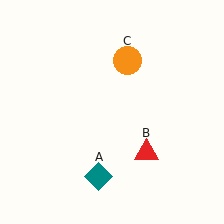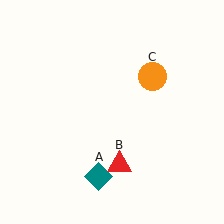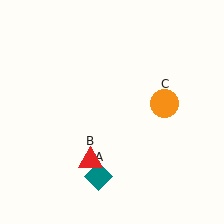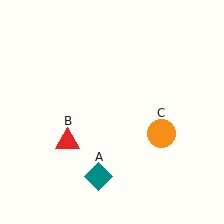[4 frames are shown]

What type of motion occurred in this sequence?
The red triangle (object B), orange circle (object C) rotated clockwise around the center of the scene.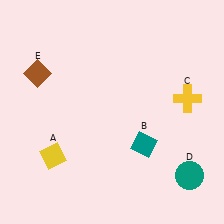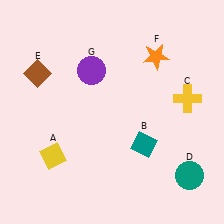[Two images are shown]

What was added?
An orange star (F), a purple circle (G) were added in Image 2.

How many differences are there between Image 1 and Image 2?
There are 2 differences between the two images.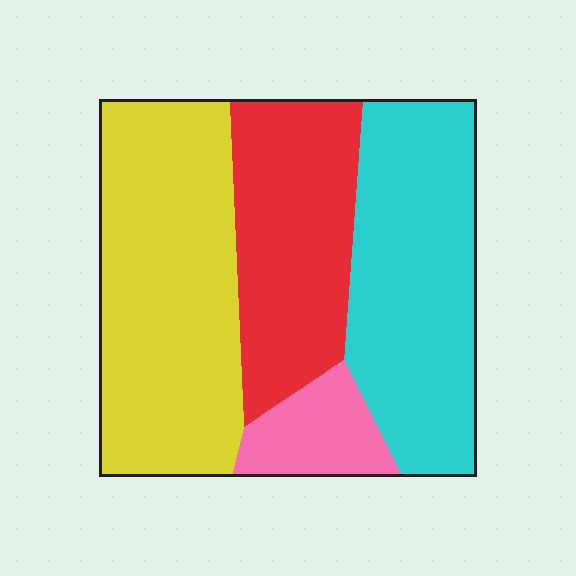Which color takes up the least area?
Pink, at roughly 10%.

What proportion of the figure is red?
Red takes up less than a quarter of the figure.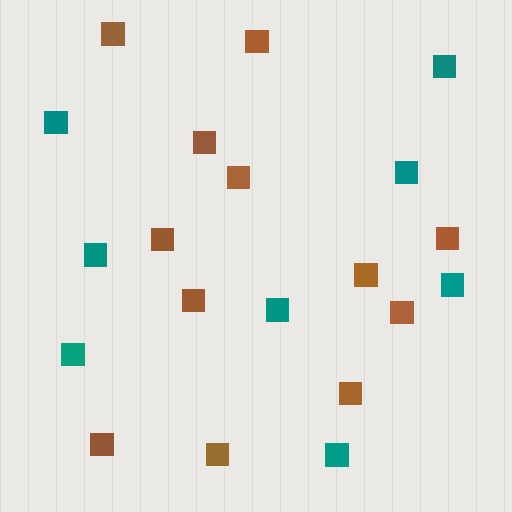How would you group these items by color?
There are 2 groups: one group of brown squares (12) and one group of teal squares (8).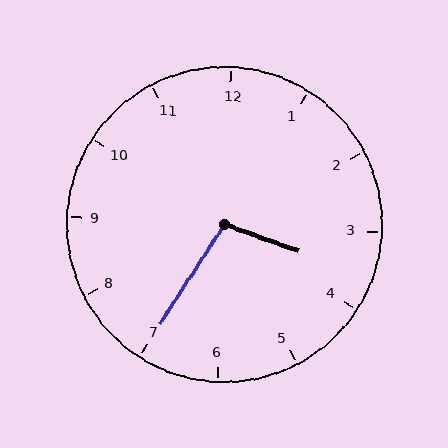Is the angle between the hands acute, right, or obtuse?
It is obtuse.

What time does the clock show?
3:35.